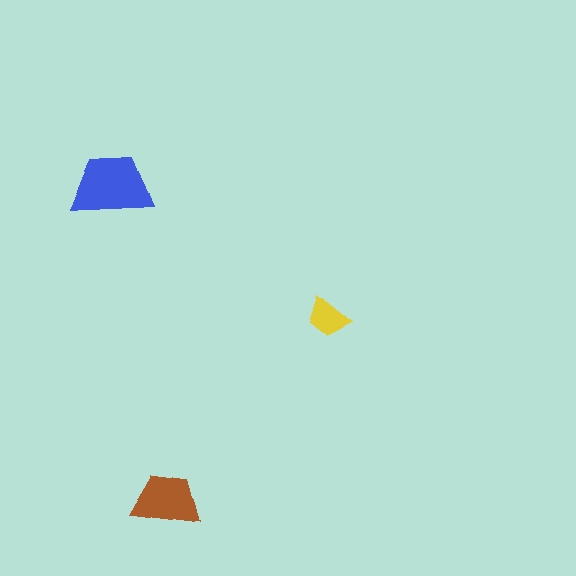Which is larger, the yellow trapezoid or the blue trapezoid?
The blue one.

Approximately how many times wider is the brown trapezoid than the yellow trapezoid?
About 1.5 times wider.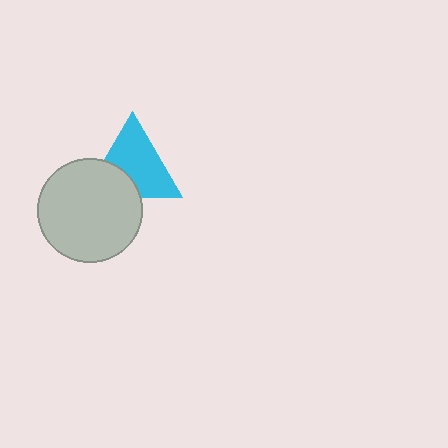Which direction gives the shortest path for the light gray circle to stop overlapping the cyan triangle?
Moving down gives the shortest separation.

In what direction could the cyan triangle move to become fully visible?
The cyan triangle could move up. That would shift it out from behind the light gray circle entirely.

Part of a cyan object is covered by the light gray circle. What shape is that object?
It is a triangle.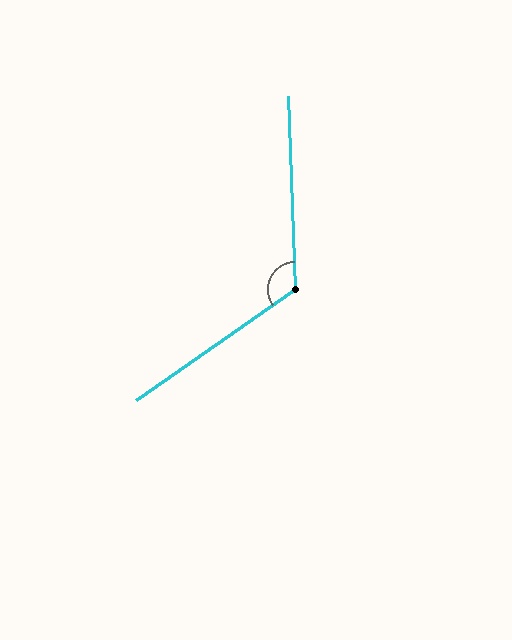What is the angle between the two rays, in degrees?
Approximately 123 degrees.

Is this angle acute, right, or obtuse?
It is obtuse.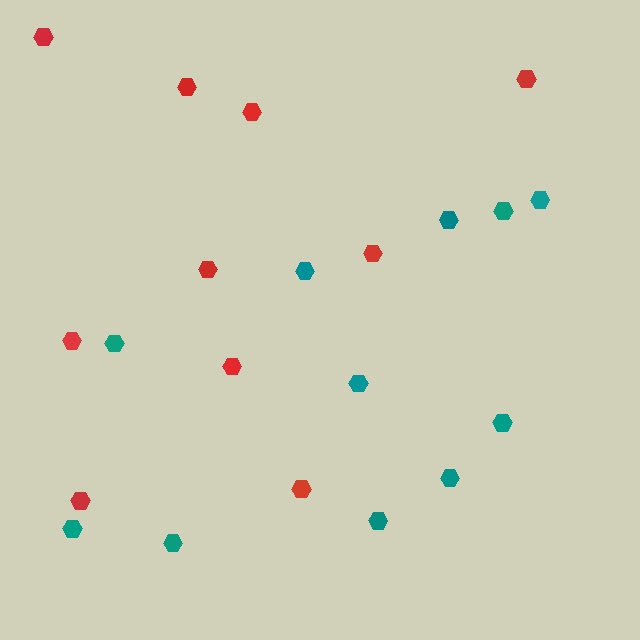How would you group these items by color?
There are 2 groups: one group of red hexagons (10) and one group of teal hexagons (11).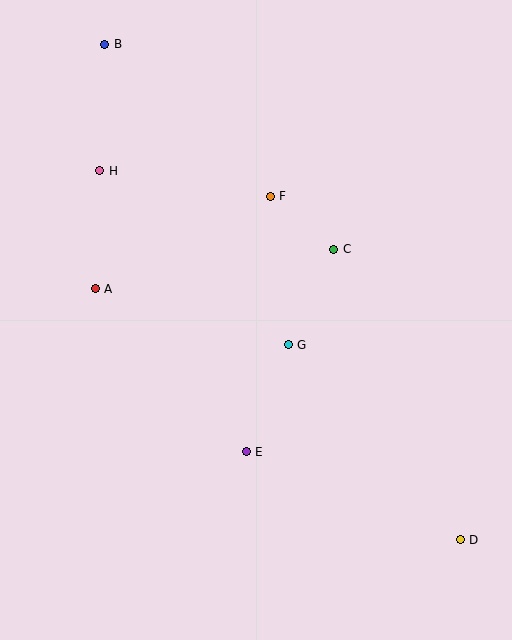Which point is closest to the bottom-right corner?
Point D is closest to the bottom-right corner.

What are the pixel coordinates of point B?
Point B is at (105, 44).